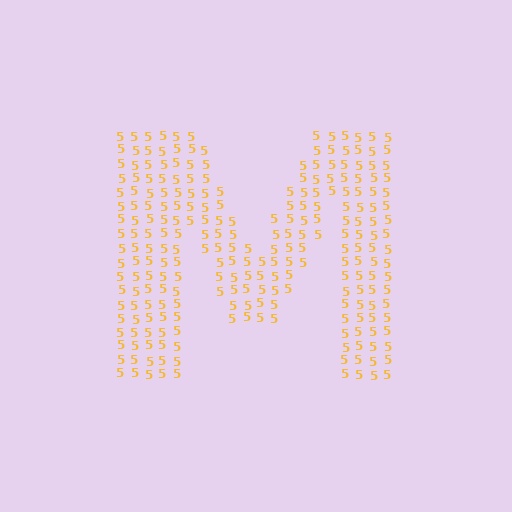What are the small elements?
The small elements are digit 5's.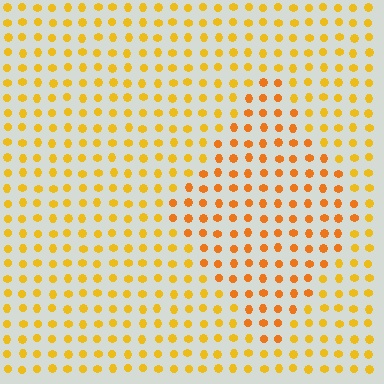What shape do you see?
I see a diamond.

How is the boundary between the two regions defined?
The boundary is defined purely by a slight shift in hue (about 20 degrees). Spacing, size, and orientation are identical on both sides.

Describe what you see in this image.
The image is filled with small yellow elements in a uniform arrangement. A diamond-shaped region is visible where the elements are tinted to a slightly different hue, forming a subtle color boundary.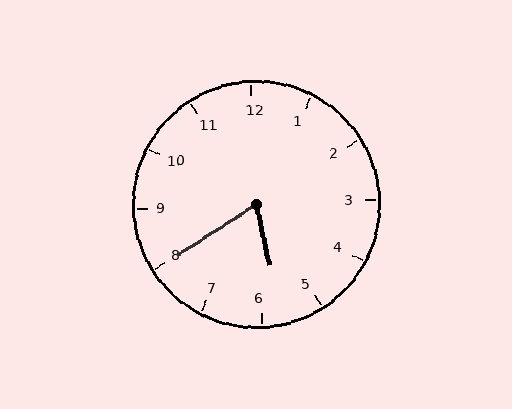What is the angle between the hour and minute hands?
Approximately 70 degrees.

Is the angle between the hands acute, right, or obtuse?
It is acute.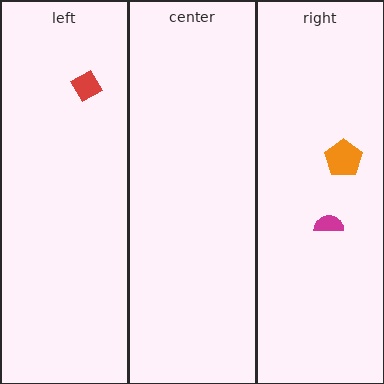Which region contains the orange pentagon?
The right region.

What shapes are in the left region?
The red diamond.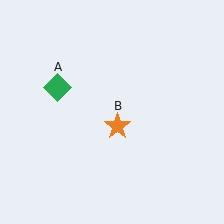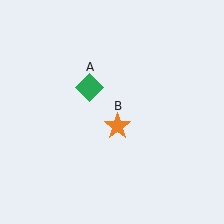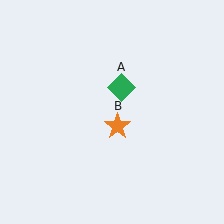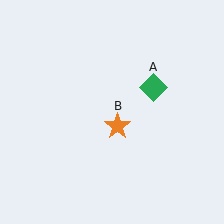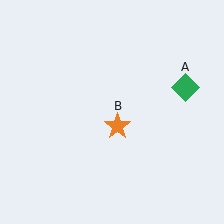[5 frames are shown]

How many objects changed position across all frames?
1 object changed position: green diamond (object A).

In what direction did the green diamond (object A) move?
The green diamond (object A) moved right.